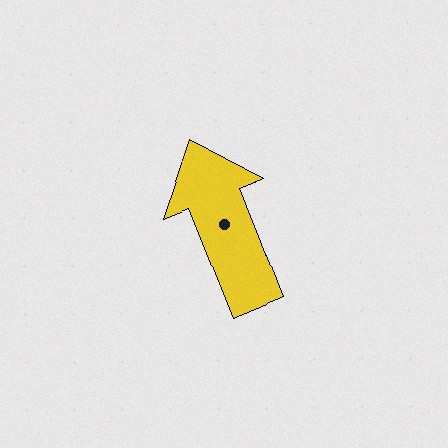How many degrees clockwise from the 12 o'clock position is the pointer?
Approximately 338 degrees.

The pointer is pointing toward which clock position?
Roughly 11 o'clock.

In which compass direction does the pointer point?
North.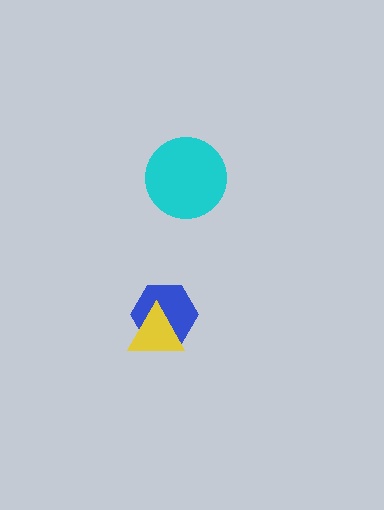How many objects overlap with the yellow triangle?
1 object overlaps with the yellow triangle.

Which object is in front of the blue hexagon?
The yellow triangle is in front of the blue hexagon.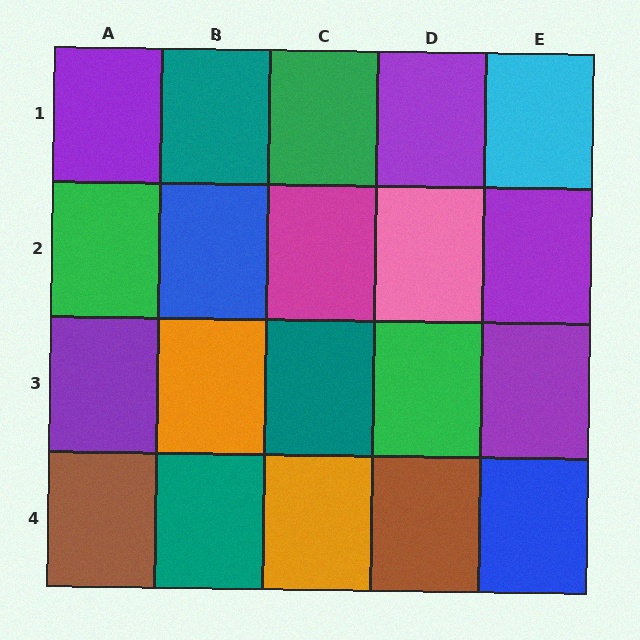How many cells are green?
3 cells are green.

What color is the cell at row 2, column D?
Pink.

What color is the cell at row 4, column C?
Orange.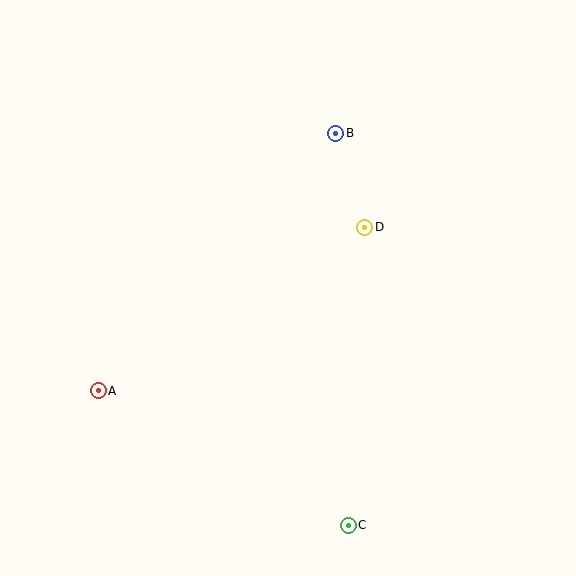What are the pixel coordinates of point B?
Point B is at (336, 133).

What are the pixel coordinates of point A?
Point A is at (98, 391).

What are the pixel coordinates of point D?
Point D is at (365, 227).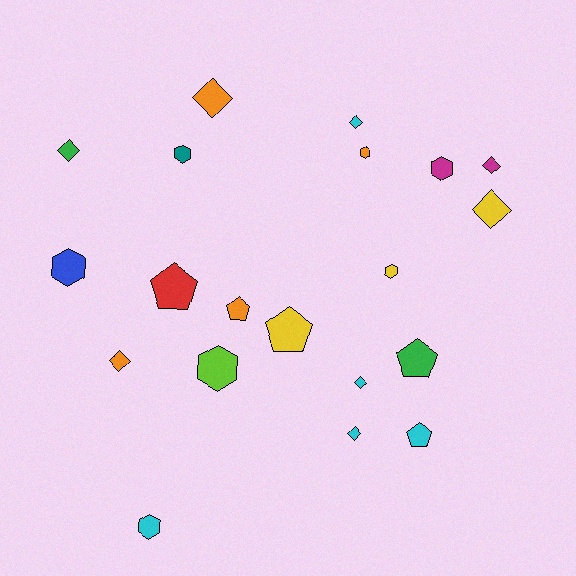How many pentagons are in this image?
There are 5 pentagons.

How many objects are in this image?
There are 20 objects.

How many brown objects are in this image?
There are no brown objects.